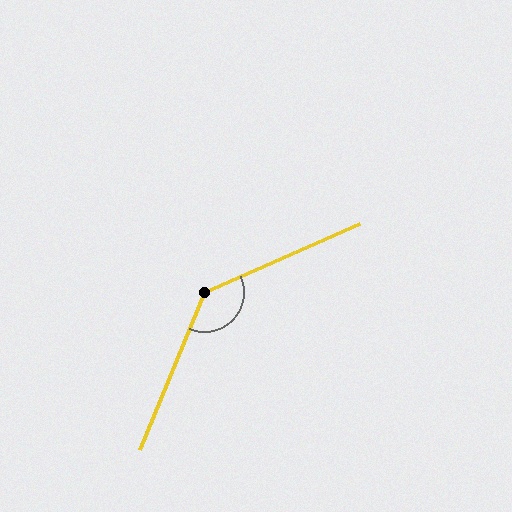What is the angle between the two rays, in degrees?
Approximately 136 degrees.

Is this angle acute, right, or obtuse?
It is obtuse.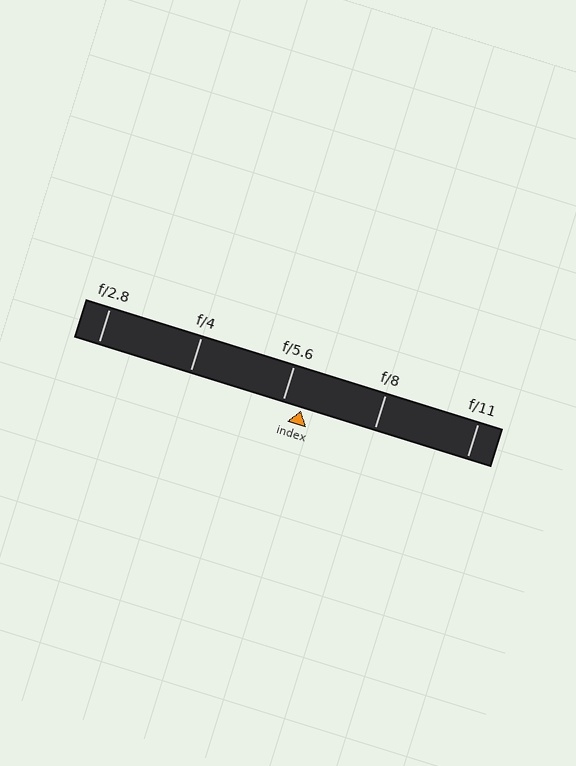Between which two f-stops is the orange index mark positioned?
The index mark is between f/5.6 and f/8.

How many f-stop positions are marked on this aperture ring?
There are 5 f-stop positions marked.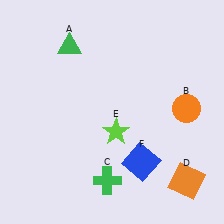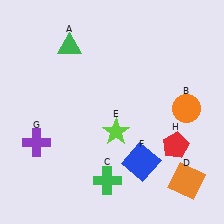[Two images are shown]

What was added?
A purple cross (G), a red pentagon (H) were added in Image 2.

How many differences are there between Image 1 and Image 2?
There are 2 differences between the two images.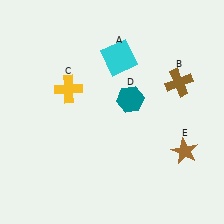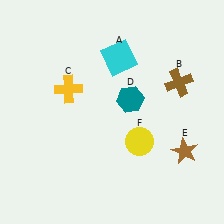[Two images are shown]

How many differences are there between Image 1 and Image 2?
There is 1 difference between the two images.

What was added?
A yellow circle (F) was added in Image 2.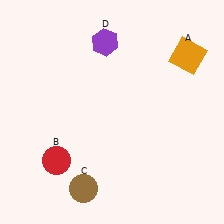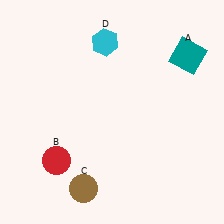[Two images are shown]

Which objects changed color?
A changed from orange to teal. D changed from purple to cyan.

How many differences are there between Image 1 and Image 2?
There are 2 differences between the two images.